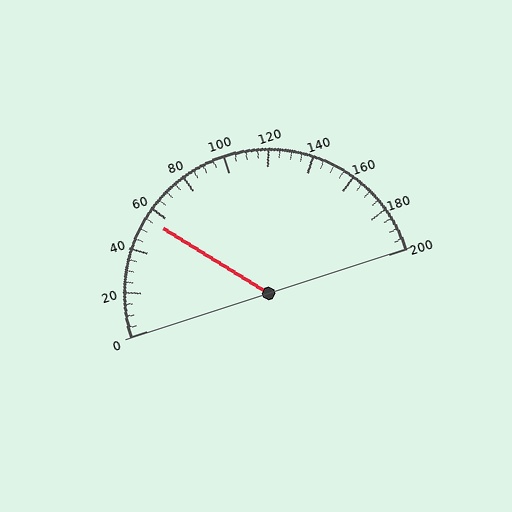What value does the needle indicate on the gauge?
The needle indicates approximately 55.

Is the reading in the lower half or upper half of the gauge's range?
The reading is in the lower half of the range (0 to 200).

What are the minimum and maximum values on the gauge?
The gauge ranges from 0 to 200.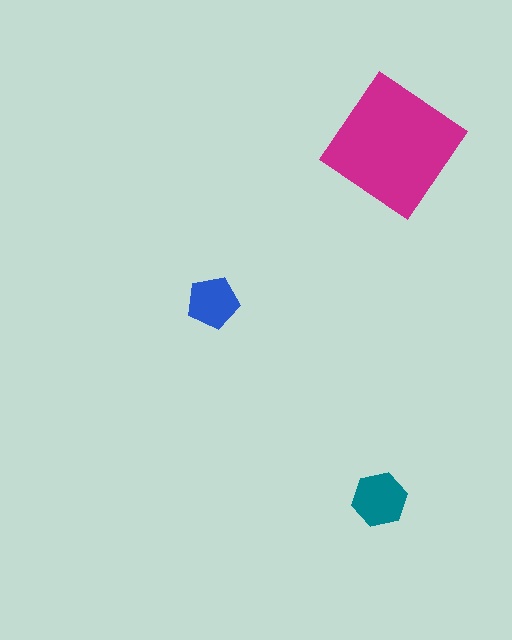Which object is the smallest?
The blue pentagon.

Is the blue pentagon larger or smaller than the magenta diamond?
Smaller.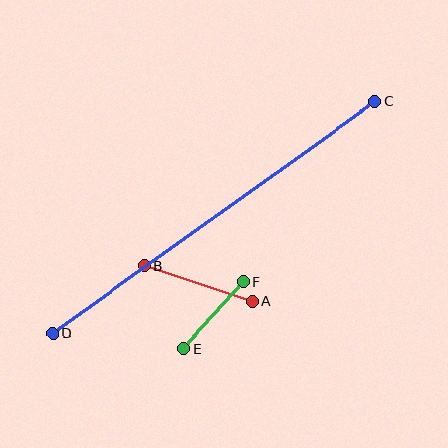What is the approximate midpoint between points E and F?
The midpoint is at approximately (214, 315) pixels.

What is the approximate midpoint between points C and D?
The midpoint is at approximately (214, 217) pixels.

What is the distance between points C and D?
The distance is approximately 397 pixels.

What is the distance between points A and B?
The distance is approximately 114 pixels.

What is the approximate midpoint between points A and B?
The midpoint is at approximately (198, 284) pixels.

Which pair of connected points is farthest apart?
Points C and D are farthest apart.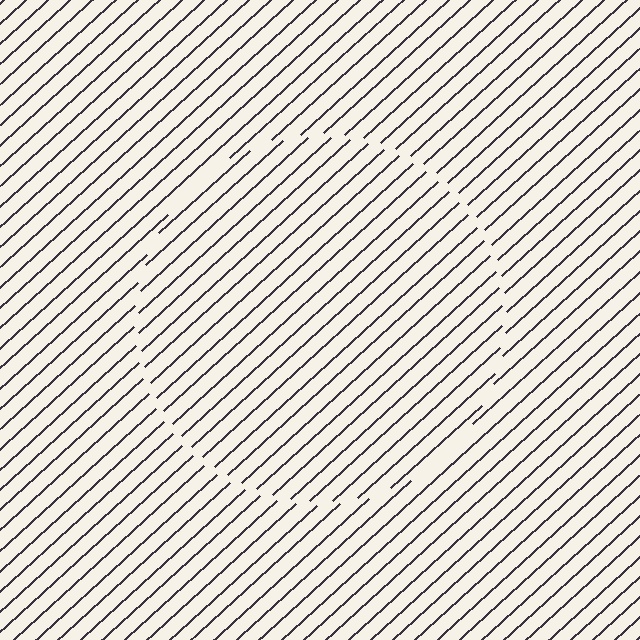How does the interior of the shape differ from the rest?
The interior of the shape contains the same grating, shifted by half a period — the contour is defined by the phase discontinuity where line-ends from the inner and outer gratings abut.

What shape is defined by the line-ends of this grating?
An illusory circle. The interior of the shape contains the same grating, shifted by half a period — the contour is defined by the phase discontinuity where line-ends from the inner and outer gratings abut.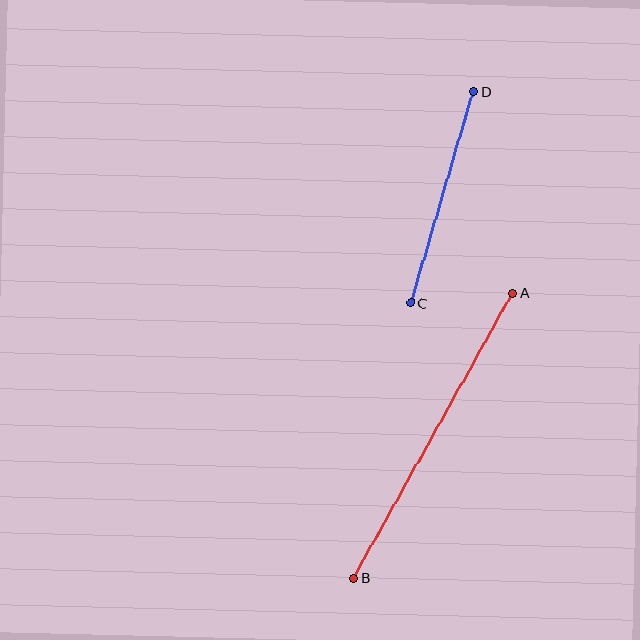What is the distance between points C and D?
The distance is approximately 220 pixels.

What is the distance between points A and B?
The distance is approximately 326 pixels.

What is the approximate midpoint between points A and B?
The midpoint is at approximately (433, 435) pixels.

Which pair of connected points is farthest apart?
Points A and B are farthest apart.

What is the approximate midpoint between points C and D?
The midpoint is at approximately (442, 197) pixels.